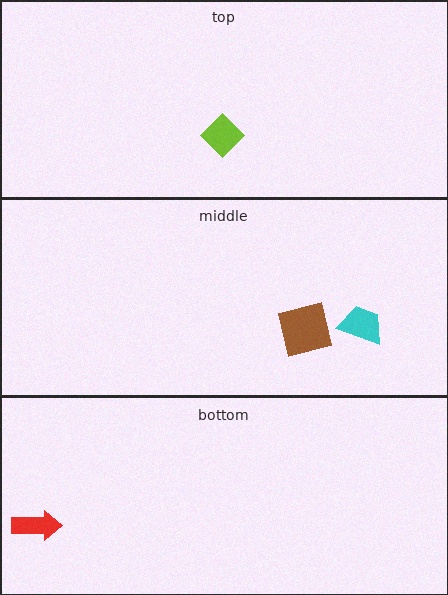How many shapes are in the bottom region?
1.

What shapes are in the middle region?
The brown square, the cyan trapezoid.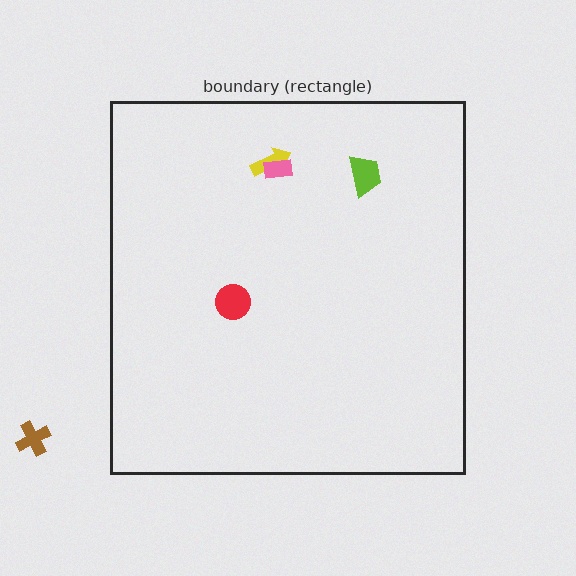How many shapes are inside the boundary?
4 inside, 1 outside.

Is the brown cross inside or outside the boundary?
Outside.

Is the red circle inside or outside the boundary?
Inside.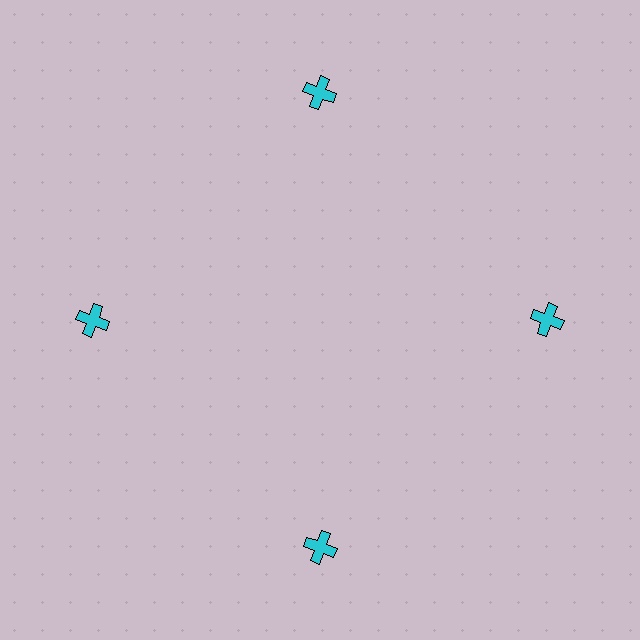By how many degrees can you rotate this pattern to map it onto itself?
The pattern maps onto itself every 90 degrees of rotation.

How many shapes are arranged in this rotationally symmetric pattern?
There are 4 shapes, arranged in 4 groups of 1.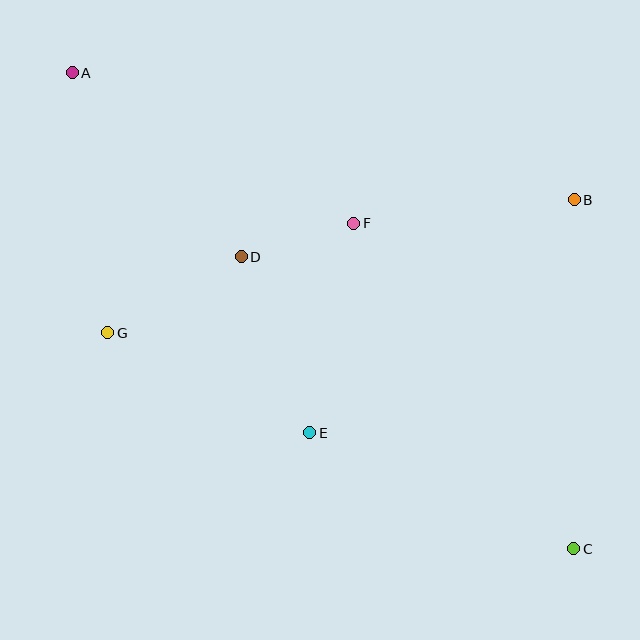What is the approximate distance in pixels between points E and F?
The distance between E and F is approximately 214 pixels.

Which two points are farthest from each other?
Points A and C are farthest from each other.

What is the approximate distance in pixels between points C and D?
The distance between C and D is approximately 442 pixels.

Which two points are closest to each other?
Points D and F are closest to each other.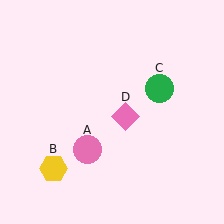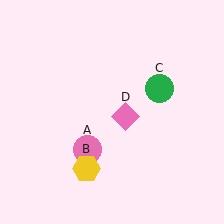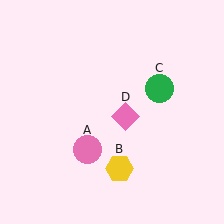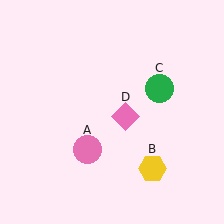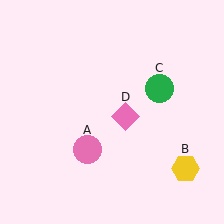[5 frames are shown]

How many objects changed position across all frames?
1 object changed position: yellow hexagon (object B).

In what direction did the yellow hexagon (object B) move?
The yellow hexagon (object B) moved right.